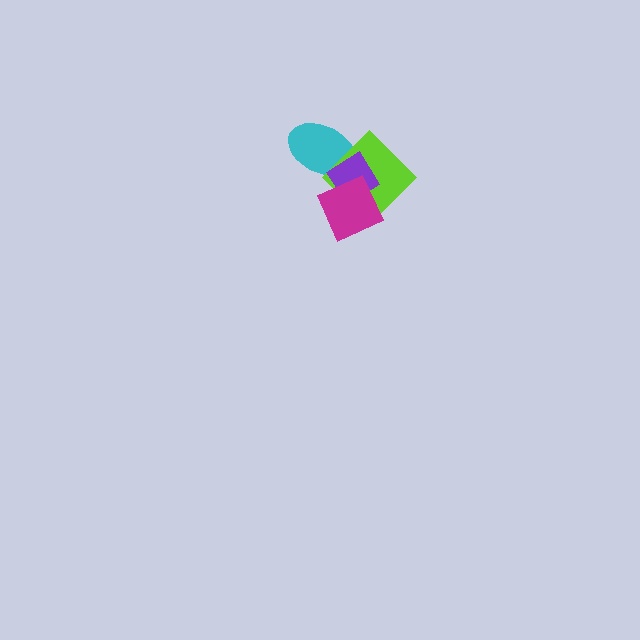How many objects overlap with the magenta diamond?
2 objects overlap with the magenta diamond.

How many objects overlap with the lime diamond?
3 objects overlap with the lime diamond.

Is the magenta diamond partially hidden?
No, no other shape covers it.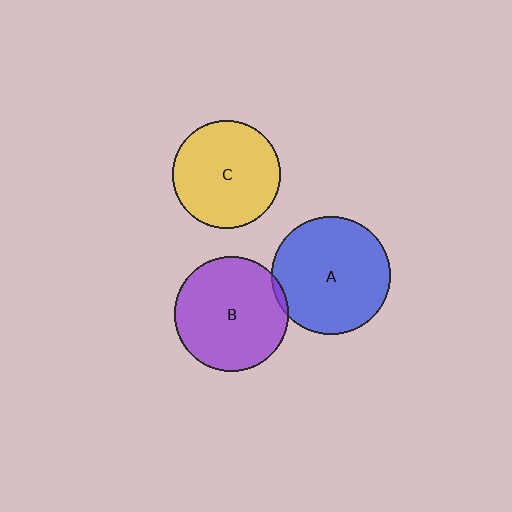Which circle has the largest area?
Circle A (blue).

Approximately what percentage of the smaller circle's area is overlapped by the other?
Approximately 5%.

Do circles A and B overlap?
Yes.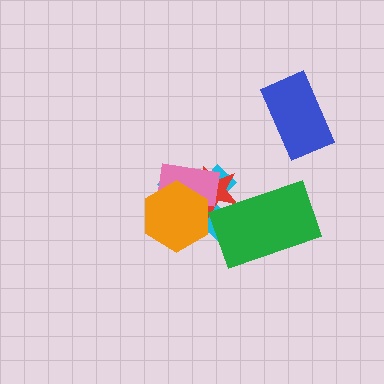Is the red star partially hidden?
Yes, it is partially covered by another shape.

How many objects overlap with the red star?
4 objects overlap with the red star.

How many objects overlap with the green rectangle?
2 objects overlap with the green rectangle.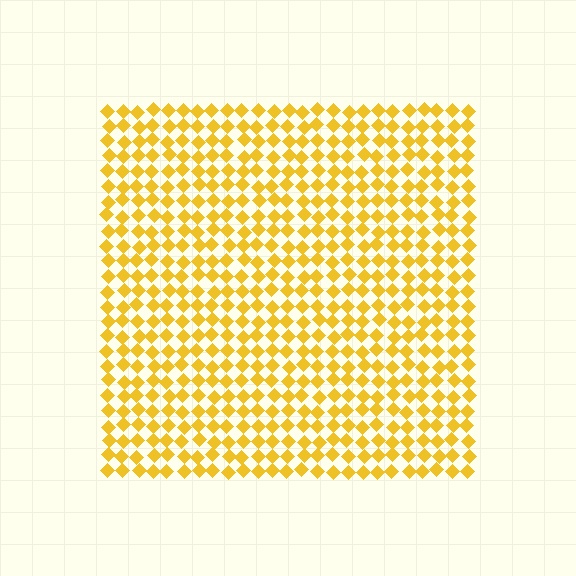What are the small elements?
The small elements are diamonds.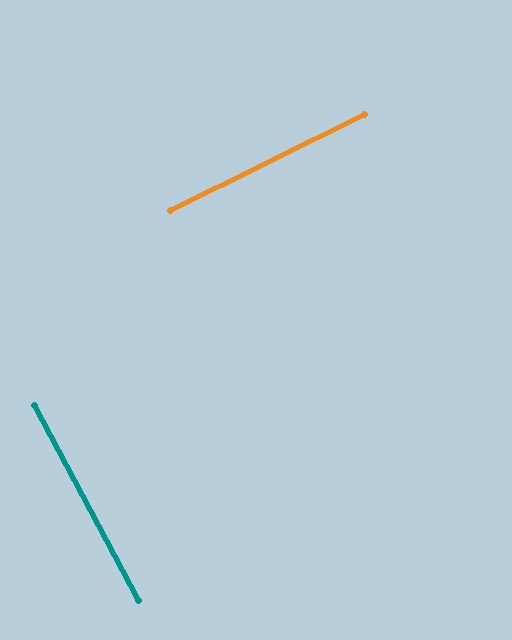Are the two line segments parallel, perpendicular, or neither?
Perpendicular — they meet at approximately 89°.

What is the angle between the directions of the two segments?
Approximately 89 degrees.